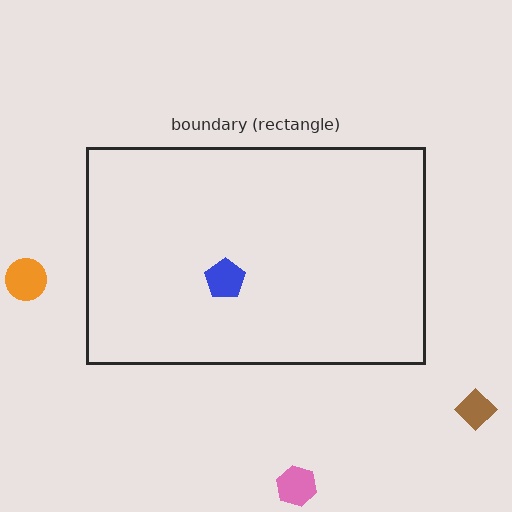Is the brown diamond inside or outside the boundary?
Outside.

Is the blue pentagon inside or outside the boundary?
Inside.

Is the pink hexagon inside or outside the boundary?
Outside.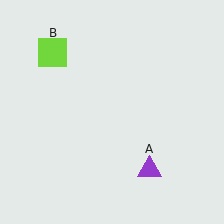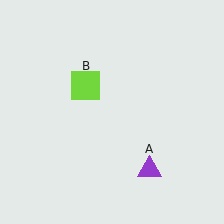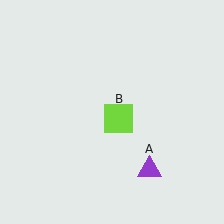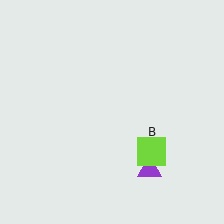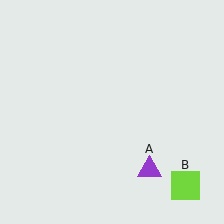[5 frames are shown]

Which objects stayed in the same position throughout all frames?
Purple triangle (object A) remained stationary.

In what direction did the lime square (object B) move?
The lime square (object B) moved down and to the right.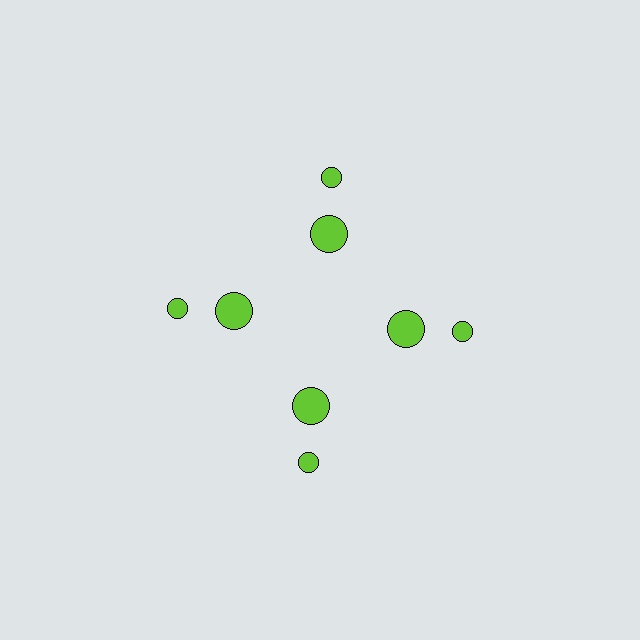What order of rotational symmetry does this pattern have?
This pattern has 4-fold rotational symmetry.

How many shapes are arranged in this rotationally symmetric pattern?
There are 8 shapes, arranged in 4 groups of 2.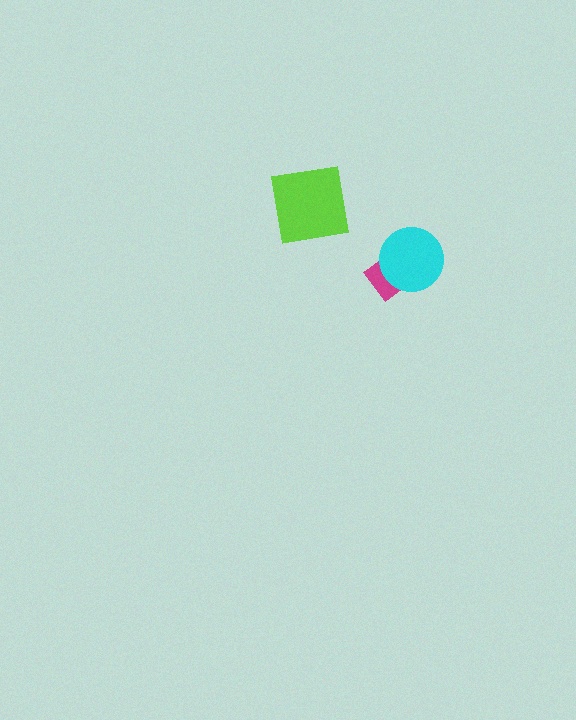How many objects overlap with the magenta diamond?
1 object overlaps with the magenta diamond.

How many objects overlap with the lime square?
0 objects overlap with the lime square.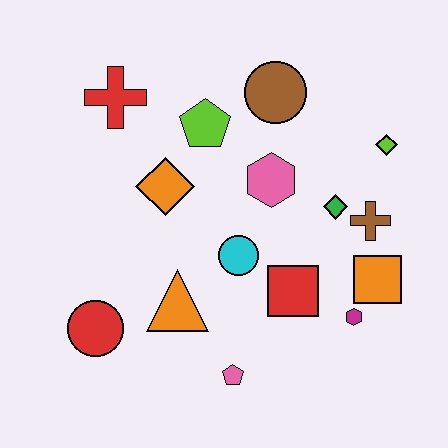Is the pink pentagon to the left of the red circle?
No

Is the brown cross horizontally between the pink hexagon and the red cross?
No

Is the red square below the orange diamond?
Yes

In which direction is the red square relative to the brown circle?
The red square is below the brown circle.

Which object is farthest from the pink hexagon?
The red circle is farthest from the pink hexagon.